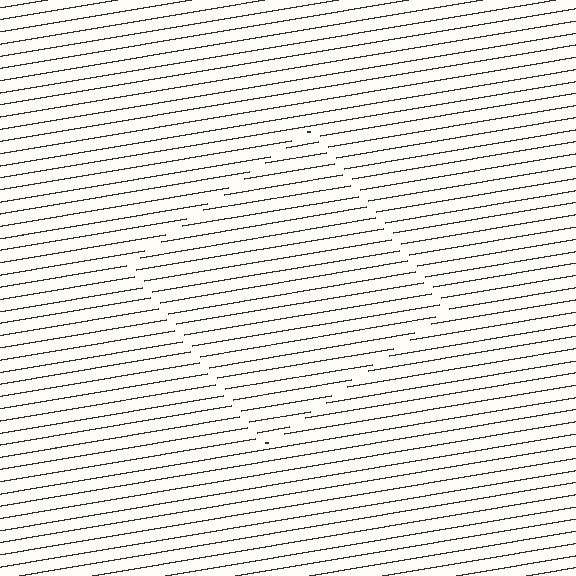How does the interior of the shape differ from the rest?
The interior of the shape contains the same grating, shifted by half a period — the contour is defined by the phase discontinuity where line-ends from the inner and outer gratings abut.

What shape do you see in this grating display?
An illusory square. The interior of the shape contains the same grating, shifted by half a period — the contour is defined by the phase discontinuity where line-ends from the inner and outer gratings abut.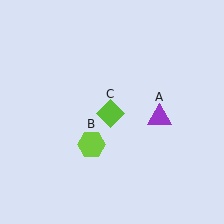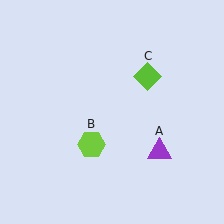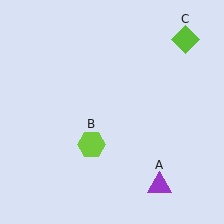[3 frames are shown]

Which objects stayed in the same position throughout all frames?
Lime hexagon (object B) remained stationary.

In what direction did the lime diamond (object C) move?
The lime diamond (object C) moved up and to the right.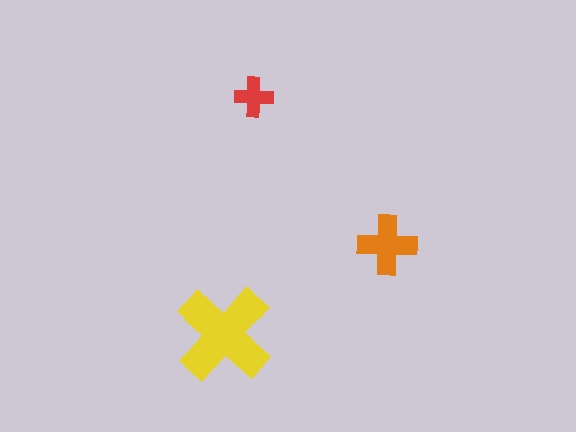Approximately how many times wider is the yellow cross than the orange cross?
About 1.5 times wider.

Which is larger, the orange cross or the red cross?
The orange one.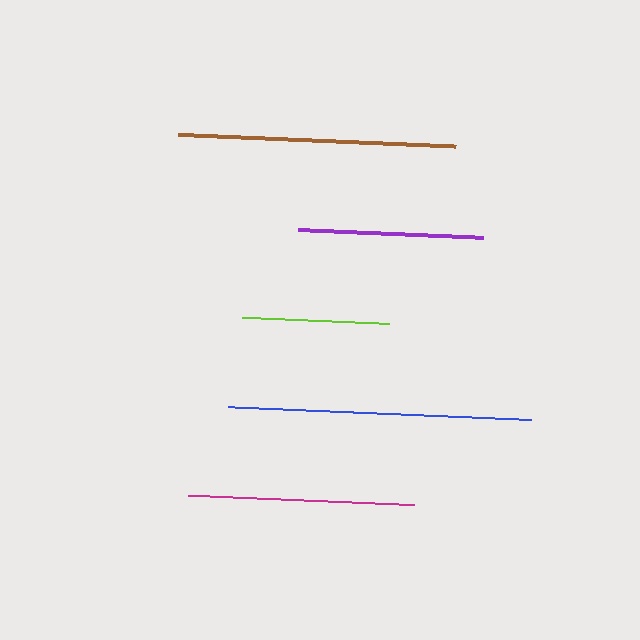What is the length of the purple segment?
The purple segment is approximately 184 pixels long.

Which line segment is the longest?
The blue line is the longest at approximately 303 pixels.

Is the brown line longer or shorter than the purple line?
The brown line is longer than the purple line.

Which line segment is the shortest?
The lime line is the shortest at approximately 146 pixels.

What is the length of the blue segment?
The blue segment is approximately 303 pixels long.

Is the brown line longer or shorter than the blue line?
The blue line is longer than the brown line.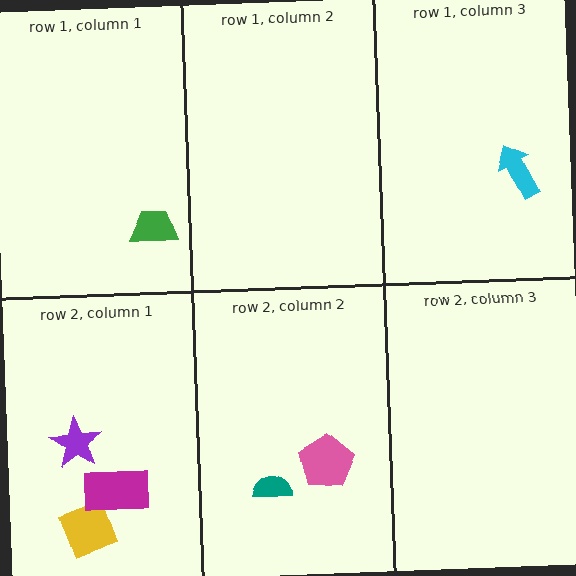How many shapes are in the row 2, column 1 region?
3.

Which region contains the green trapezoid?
The row 1, column 1 region.